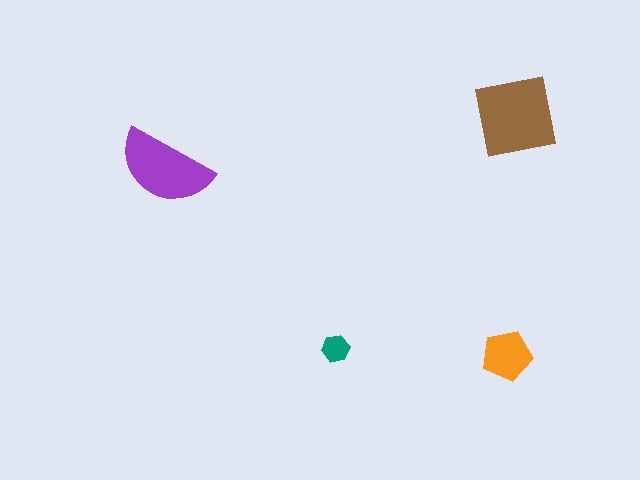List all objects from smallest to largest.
The teal hexagon, the orange pentagon, the purple semicircle, the brown square.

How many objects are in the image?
There are 4 objects in the image.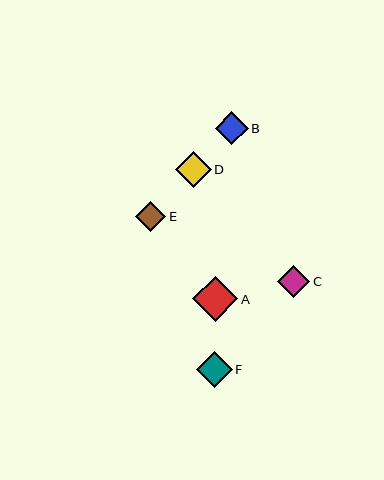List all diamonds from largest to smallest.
From largest to smallest: A, F, D, B, C, E.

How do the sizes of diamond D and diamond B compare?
Diamond D and diamond B are approximately the same size.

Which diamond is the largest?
Diamond A is the largest with a size of approximately 45 pixels.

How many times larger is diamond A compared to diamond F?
Diamond A is approximately 1.3 times the size of diamond F.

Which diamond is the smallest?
Diamond E is the smallest with a size of approximately 30 pixels.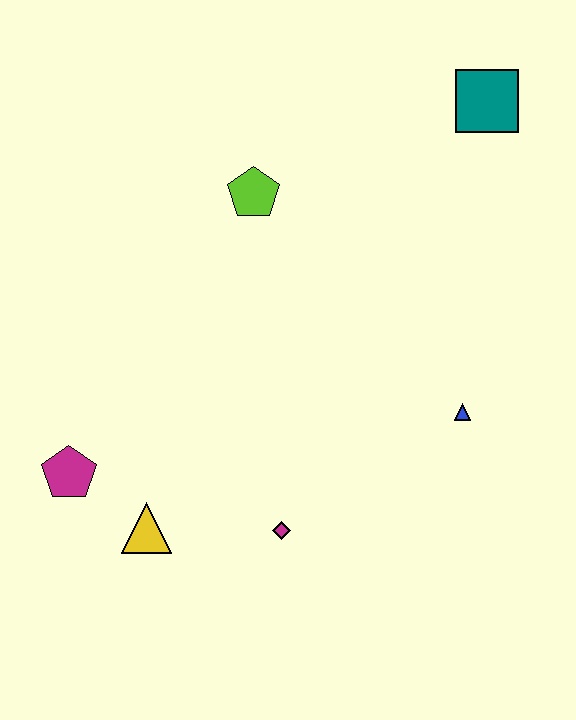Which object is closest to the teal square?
The lime pentagon is closest to the teal square.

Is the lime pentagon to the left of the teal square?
Yes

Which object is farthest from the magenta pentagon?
The teal square is farthest from the magenta pentagon.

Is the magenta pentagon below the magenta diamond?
No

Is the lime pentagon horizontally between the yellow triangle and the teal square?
Yes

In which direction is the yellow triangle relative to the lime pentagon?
The yellow triangle is below the lime pentagon.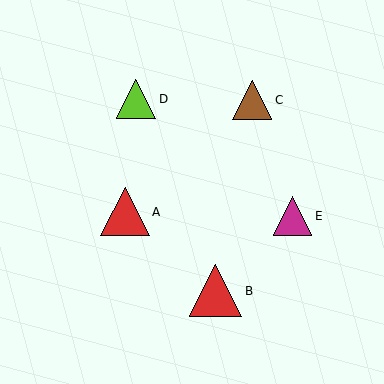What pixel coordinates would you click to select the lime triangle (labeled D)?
Click at (136, 99) to select the lime triangle D.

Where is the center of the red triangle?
The center of the red triangle is at (125, 212).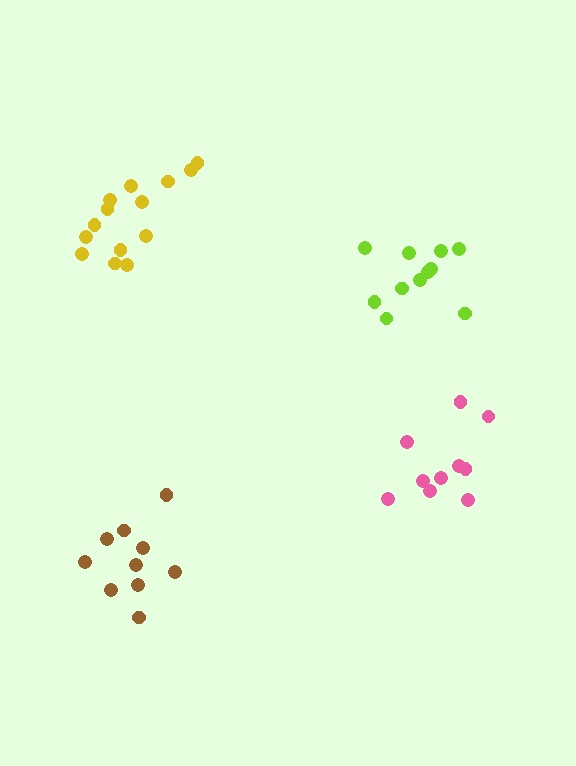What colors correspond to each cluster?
The clusters are colored: lime, yellow, pink, brown.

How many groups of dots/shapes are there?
There are 4 groups.